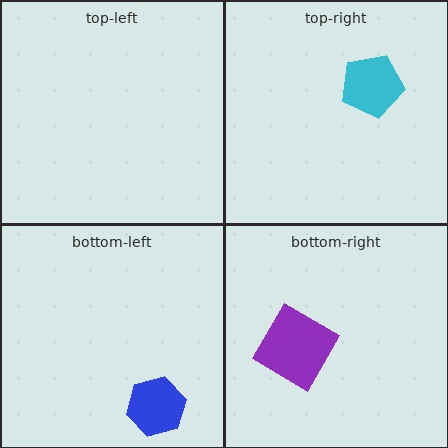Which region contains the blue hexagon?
The bottom-left region.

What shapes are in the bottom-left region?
The blue hexagon.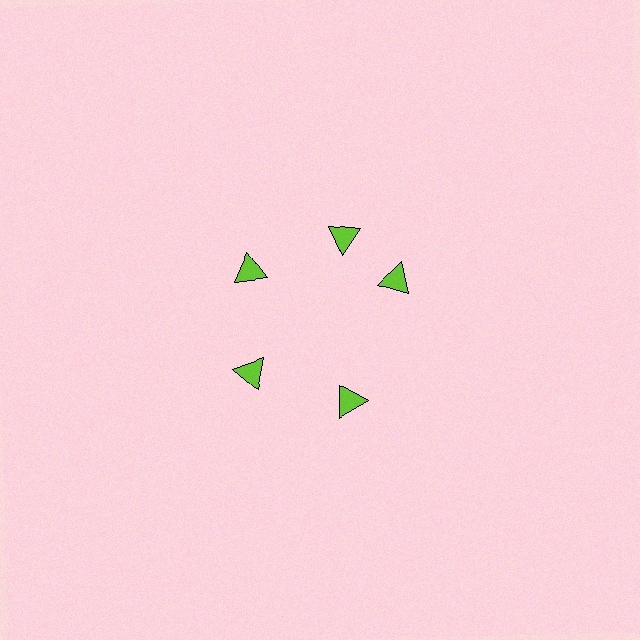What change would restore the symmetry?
The symmetry would be restored by rotating it back into even spacing with its neighbors so that all 5 triangles sit at equal angles and equal distance from the center.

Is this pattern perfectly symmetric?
No. The 5 lime triangles are arranged in a ring, but one element near the 3 o'clock position is rotated out of alignment along the ring, breaking the 5-fold rotational symmetry.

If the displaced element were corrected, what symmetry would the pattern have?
It would have 5-fold rotational symmetry — the pattern would map onto itself every 72 degrees.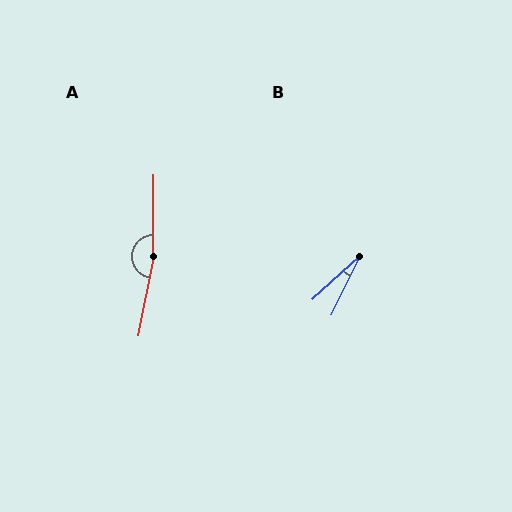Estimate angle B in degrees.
Approximately 22 degrees.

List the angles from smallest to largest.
B (22°), A (170°).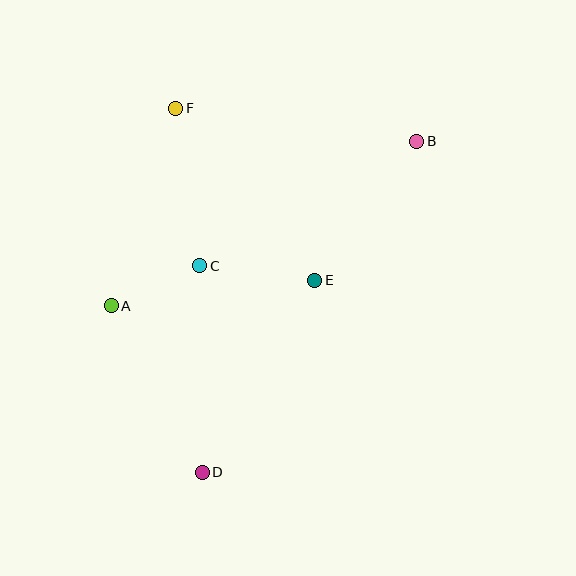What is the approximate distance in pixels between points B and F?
The distance between B and F is approximately 243 pixels.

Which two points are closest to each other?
Points A and C are closest to each other.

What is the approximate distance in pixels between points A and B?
The distance between A and B is approximately 347 pixels.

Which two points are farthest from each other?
Points B and D are farthest from each other.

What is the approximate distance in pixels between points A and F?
The distance between A and F is approximately 208 pixels.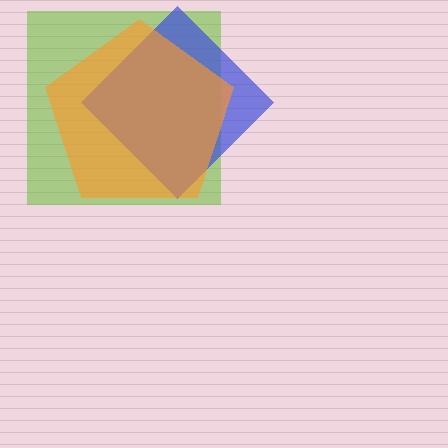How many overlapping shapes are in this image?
There are 3 overlapping shapes in the image.